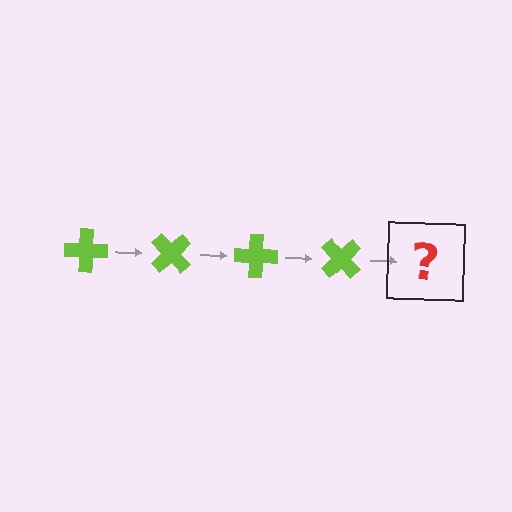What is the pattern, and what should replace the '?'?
The pattern is that the cross rotates 45 degrees each step. The '?' should be a lime cross rotated 180 degrees.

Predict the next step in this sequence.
The next step is a lime cross rotated 180 degrees.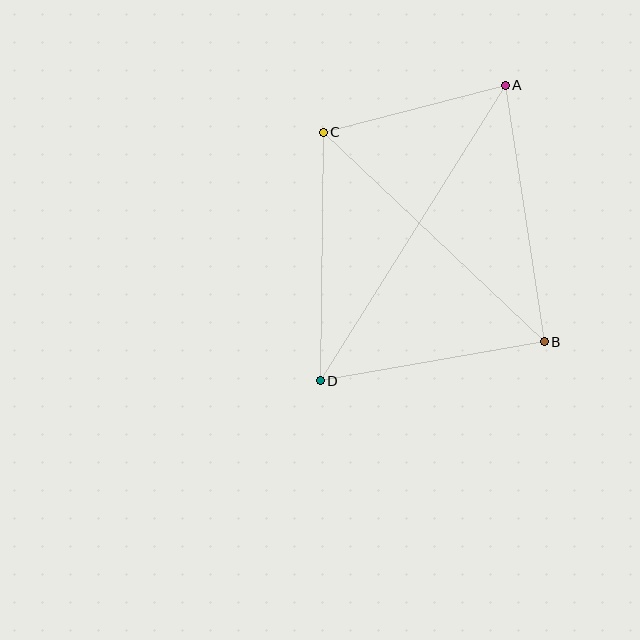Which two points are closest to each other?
Points A and C are closest to each other.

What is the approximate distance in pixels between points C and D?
The distance between C and D is approximately 249 pixels.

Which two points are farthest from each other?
Points A and D are farthest from each other.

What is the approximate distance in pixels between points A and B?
The distance between A and B is approximately 259 pixels.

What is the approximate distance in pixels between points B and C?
The distance between B and C is approximately 304 pixels.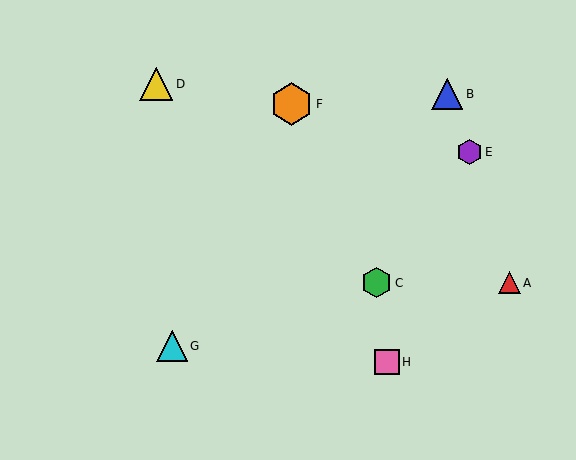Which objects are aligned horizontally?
Objects A, C are aligned horizontally.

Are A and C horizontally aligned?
Yes, both are at y≈283.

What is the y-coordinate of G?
Object G is at y≈346.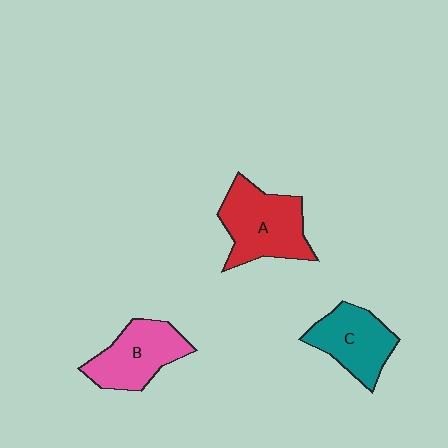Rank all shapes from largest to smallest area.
From largest to smallest: A (red), B (pink), C (teal).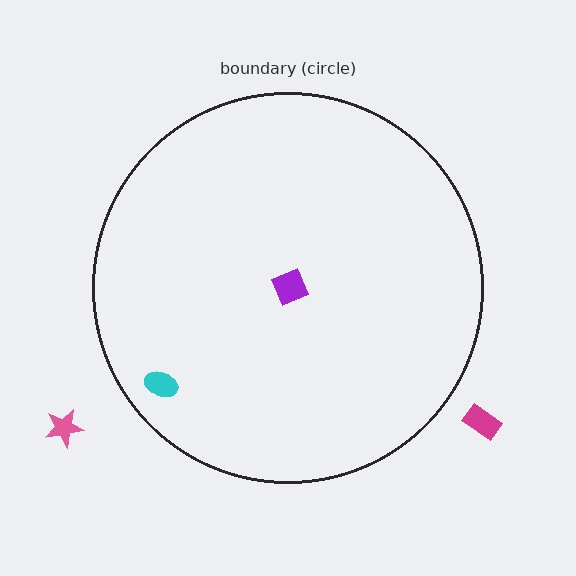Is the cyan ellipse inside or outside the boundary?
Inside.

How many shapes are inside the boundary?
2 inside, 2 outside.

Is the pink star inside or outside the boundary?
Outside.